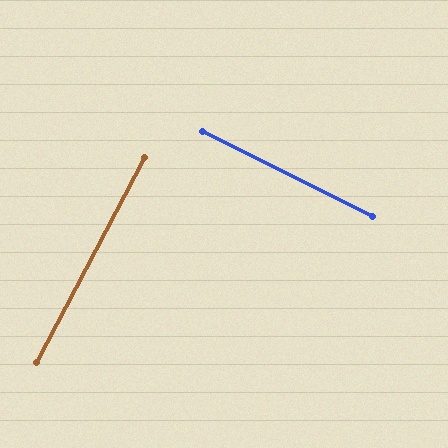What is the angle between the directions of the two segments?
Approximately 89 degrees.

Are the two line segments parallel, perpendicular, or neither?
Perpendicular — they meet at approximately 89°.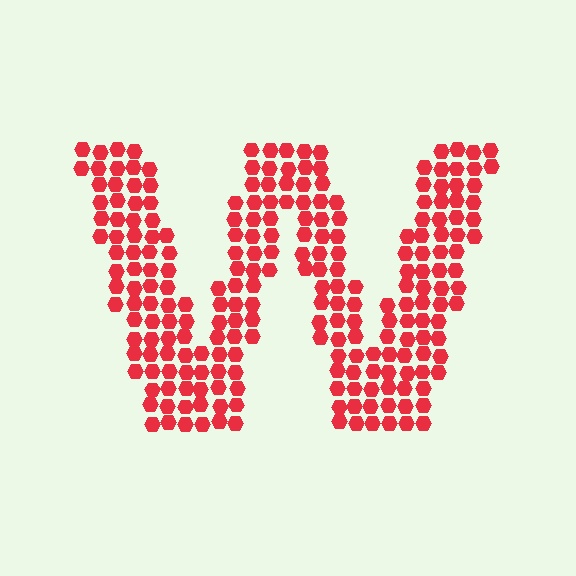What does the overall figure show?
The overall figure shows the letter W.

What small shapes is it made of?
It is made of small hexagons.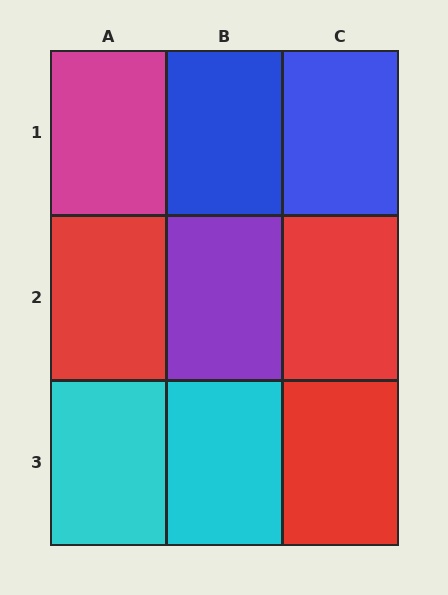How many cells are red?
3 cells are red.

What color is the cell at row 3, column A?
Cyan.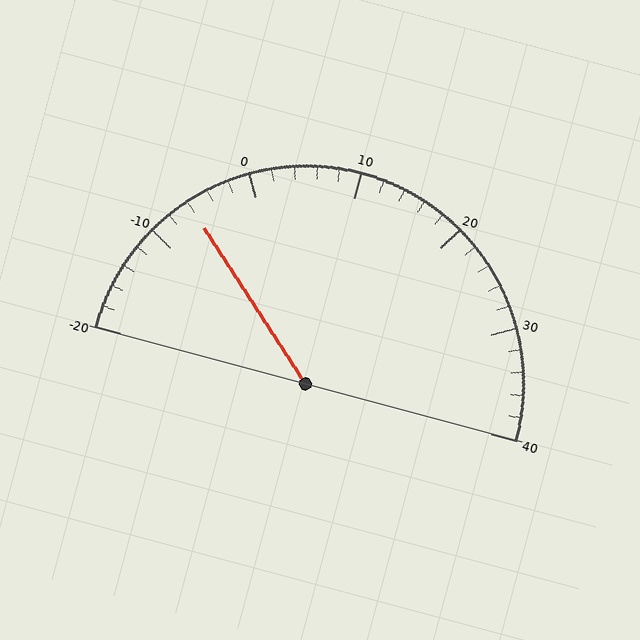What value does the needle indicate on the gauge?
The needle indicates approximately -6.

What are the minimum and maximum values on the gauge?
The gauge ranges from -20 to 40.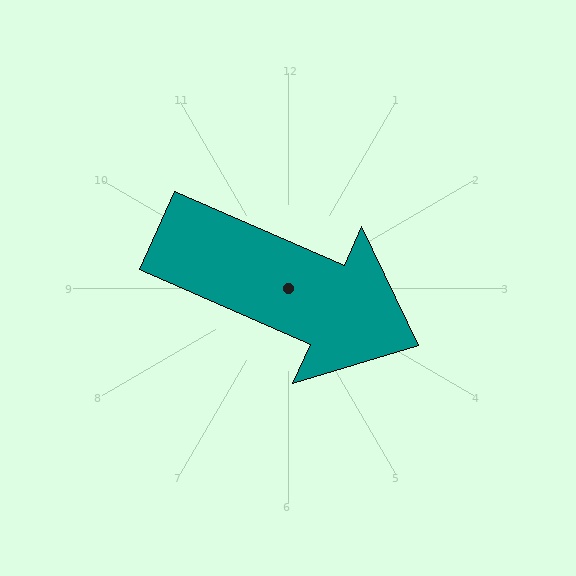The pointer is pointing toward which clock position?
Roughly 4 o'clock.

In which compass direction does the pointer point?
Southeast.